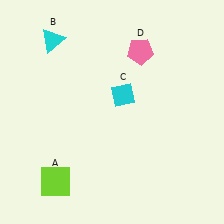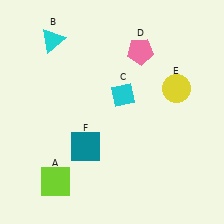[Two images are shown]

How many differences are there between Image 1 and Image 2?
There are 2 differences between the two images.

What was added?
A yellow circle (E), a teal square (F) were added in Image 2.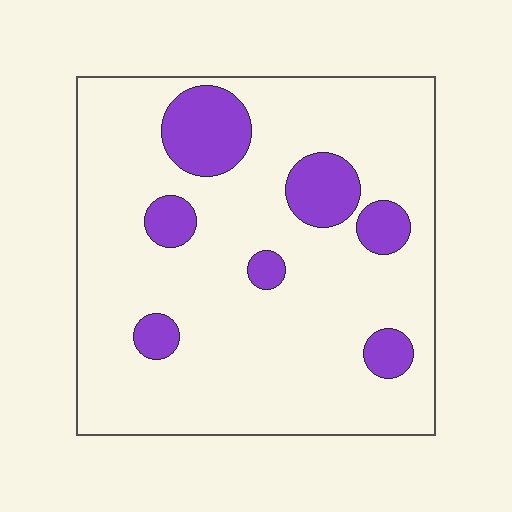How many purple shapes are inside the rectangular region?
7.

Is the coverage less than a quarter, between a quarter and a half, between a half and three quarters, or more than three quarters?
Less than a quarter.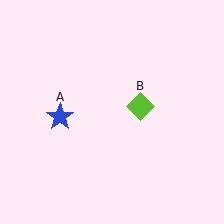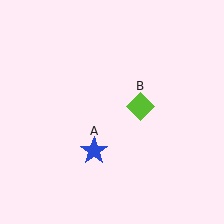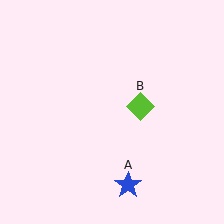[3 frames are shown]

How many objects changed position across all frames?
1 object changed position: blue star (object A).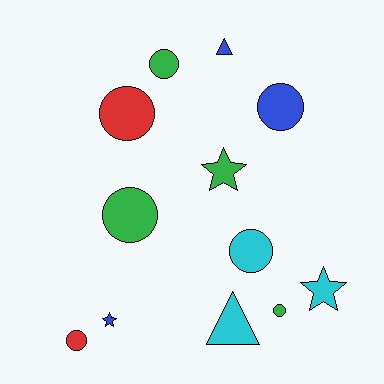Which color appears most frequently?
Green, with 4 objects.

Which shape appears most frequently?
Circle, with 7 objects.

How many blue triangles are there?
There is 1 blue triangle.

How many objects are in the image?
There are 12 objects.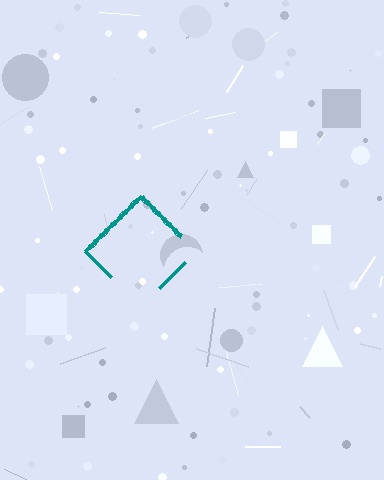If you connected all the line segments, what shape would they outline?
They would outline a diamond.